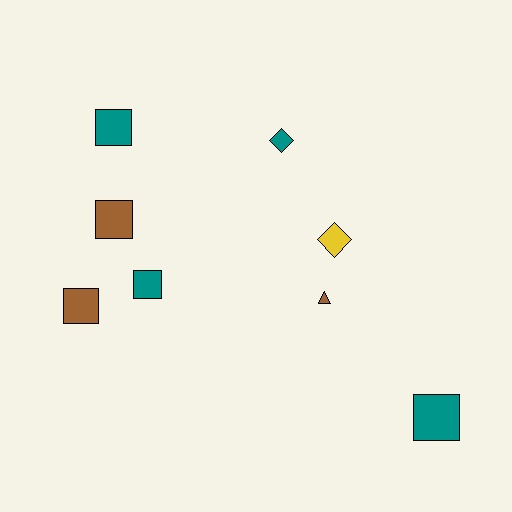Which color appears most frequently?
Teal, with 4 objects.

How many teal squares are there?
There are 3 teal squares.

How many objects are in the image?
There are 8 objects.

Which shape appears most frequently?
Square, with 5 objects.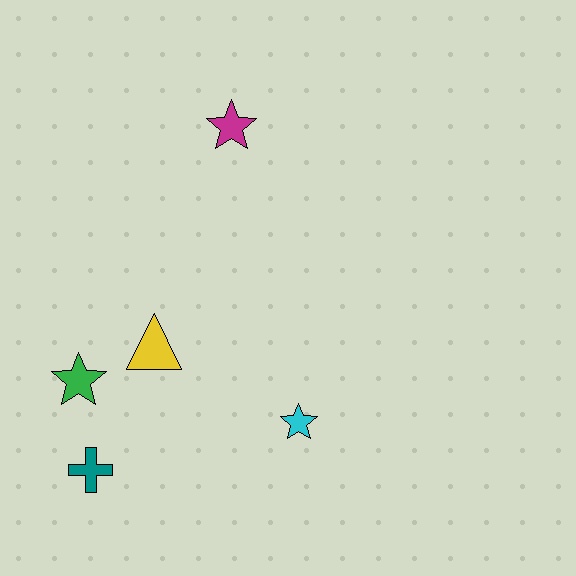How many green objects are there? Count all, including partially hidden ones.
There is 1 green object.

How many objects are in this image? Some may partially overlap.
There are 5 objects.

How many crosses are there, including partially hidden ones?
There is 1 cross.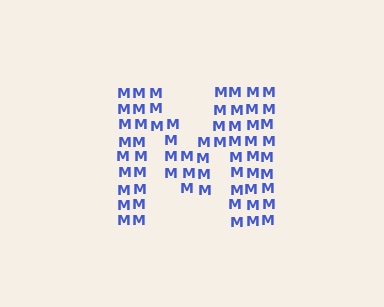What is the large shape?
The large shape is the letter M.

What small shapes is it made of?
It is made of small letter M's.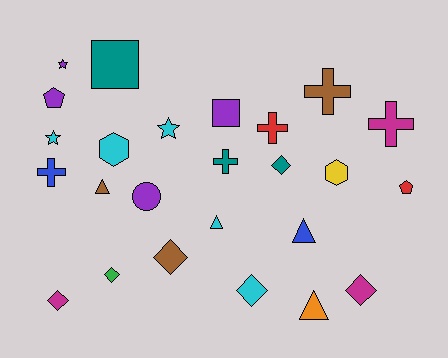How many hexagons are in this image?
There are 2 hexagons.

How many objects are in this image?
There are 25 objects.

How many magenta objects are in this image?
There are 3 magenta objects.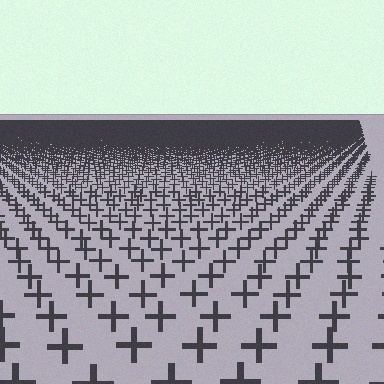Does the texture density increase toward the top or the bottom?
Density increases toward the top.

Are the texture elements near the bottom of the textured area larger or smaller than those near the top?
Larger. Near the bottom, elements are closer to the viewer and appear at a bigger on-screen size.